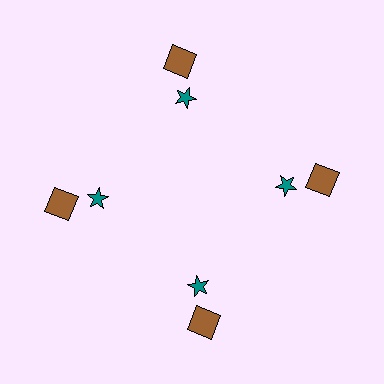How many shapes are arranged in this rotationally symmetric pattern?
There are 8 shapes, arranged in 4 groups of 2.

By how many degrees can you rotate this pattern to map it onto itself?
The pattern maps onto itself every 90 degrees of rotation.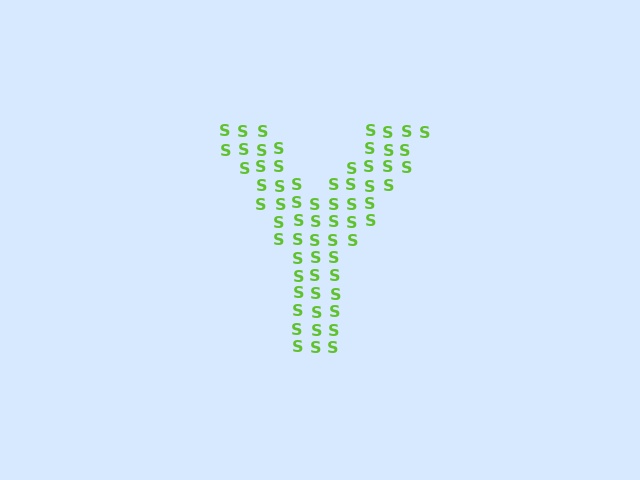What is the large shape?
The large shape is the letter Y.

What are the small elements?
The small elements are letter S's.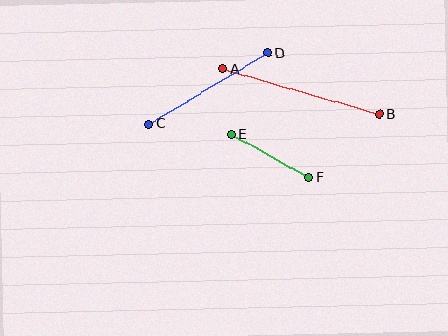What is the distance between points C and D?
The distance is approximately 139 pixels.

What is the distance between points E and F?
The distance is approximately 89 pixels.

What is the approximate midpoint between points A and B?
The midpoint is at approximately (301, 91) pixels.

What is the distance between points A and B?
The distance is approximately 163 pixels.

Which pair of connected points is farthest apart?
Points A and B are farthest apart.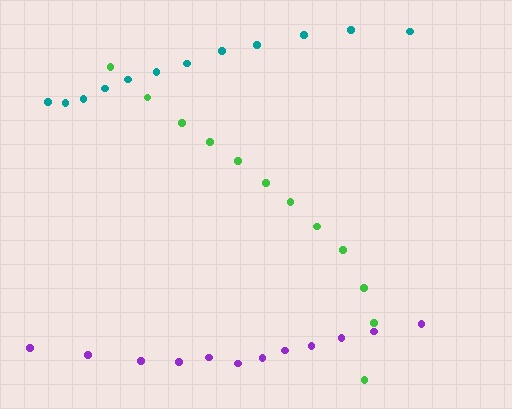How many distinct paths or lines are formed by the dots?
There are 3 distinct paths.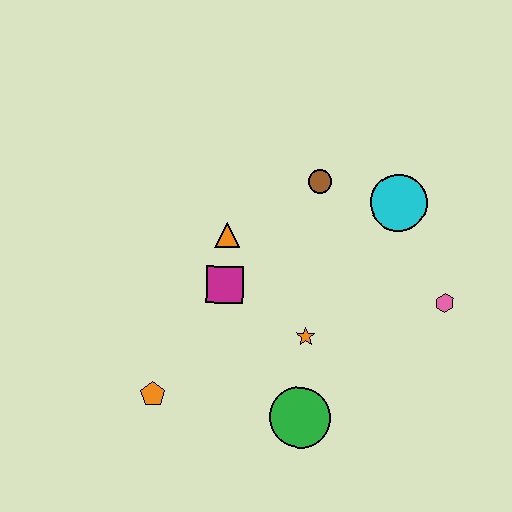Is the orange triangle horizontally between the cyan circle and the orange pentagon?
Yes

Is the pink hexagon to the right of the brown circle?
Yes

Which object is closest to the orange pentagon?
The magenta square is closest to the orange pentagon.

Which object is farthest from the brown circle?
The orange pentagon is farthest from the brown circle.